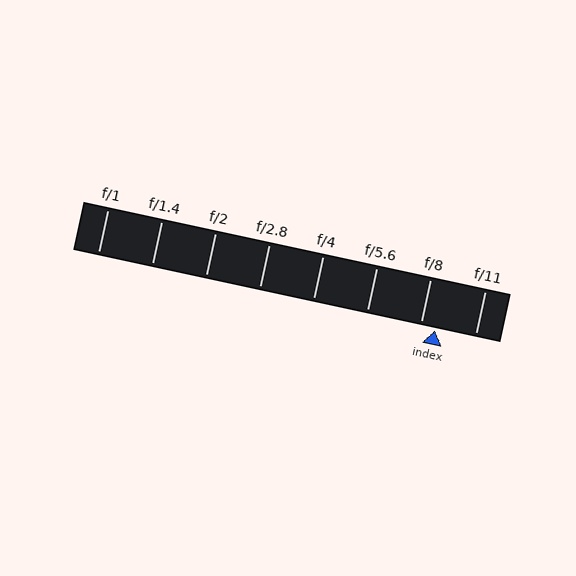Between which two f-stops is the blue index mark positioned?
The index mark is between f/8 and f/11.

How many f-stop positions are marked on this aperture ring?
There are 8 f-stop positions marked.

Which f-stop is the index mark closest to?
The index mark is closest to f/8.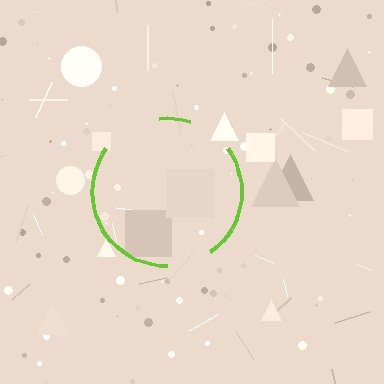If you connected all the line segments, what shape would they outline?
They would outline a circle.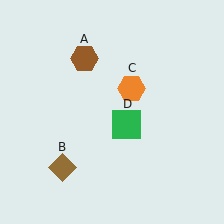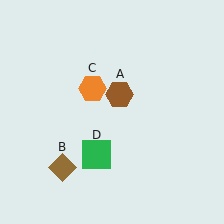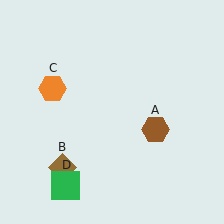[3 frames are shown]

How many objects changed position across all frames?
3 objects changed position: brown hexagon (object A), orange hexagon (object C), green square (object D).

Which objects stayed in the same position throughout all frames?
Brown diamond (object B) remained stationary.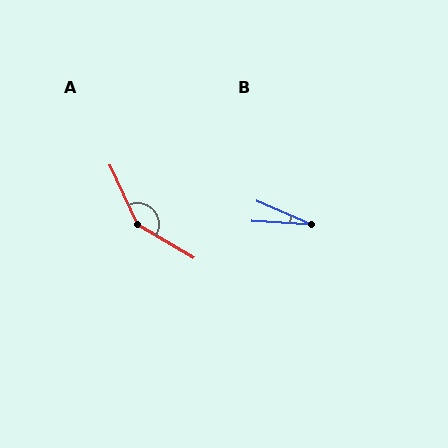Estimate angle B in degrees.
Approximately 20 degrees.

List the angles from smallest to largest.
B (20°), A (146°).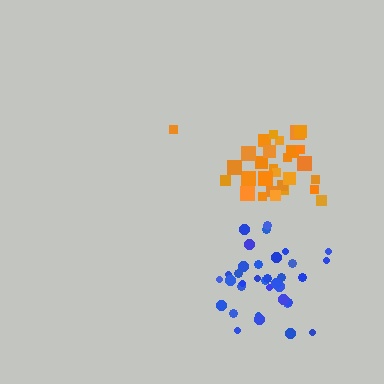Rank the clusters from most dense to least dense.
orange, blue.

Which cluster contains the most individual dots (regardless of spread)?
Blue (35).